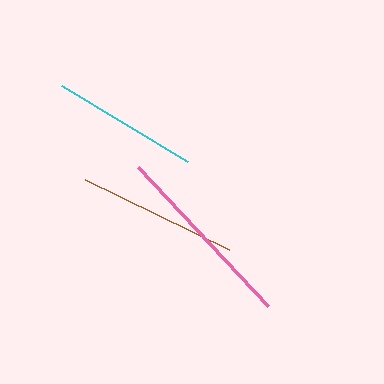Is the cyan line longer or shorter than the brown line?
The brown line is longer than the cyan line.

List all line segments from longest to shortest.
From longest to shortest: pink, brown, cyan.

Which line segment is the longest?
The pink line is the longest at approximately 191 pixels.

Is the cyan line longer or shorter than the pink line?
The pink line is longer than the cyan line.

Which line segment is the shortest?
The cyan line is the shortest at approximately 147 pixels.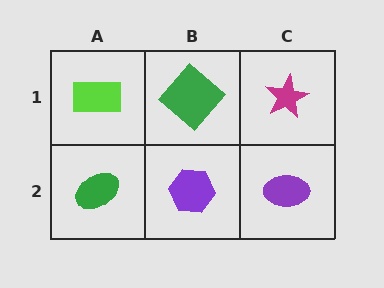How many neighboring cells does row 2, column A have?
2.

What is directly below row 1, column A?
A green ellipse.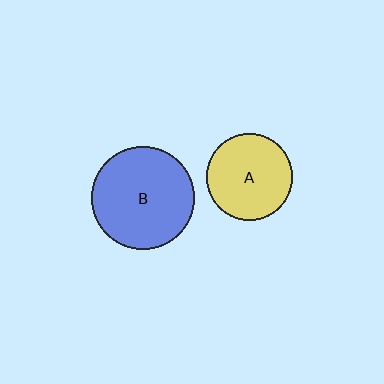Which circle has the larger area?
Circle B (blue).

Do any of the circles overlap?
No, none of the circles overlap.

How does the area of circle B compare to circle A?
Approximately 1.4 times.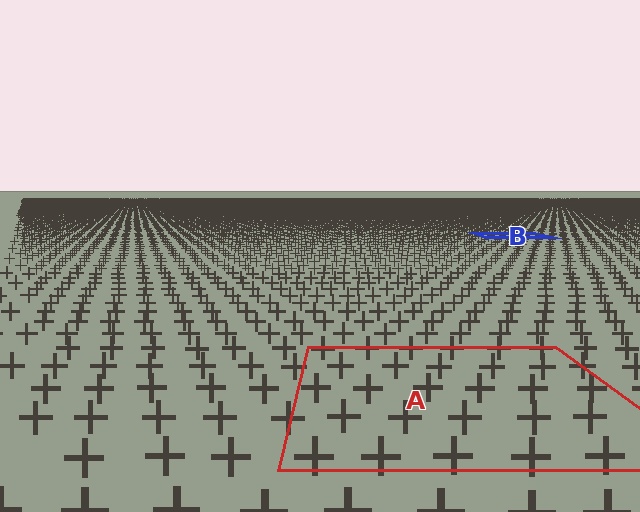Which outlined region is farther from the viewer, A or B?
Region B is farther from the viewer — the texture elements inside it appear smaller and more densely packed.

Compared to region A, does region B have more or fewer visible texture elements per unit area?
Region B has more texture elements per unit area — they are packed more densely because it is farther away.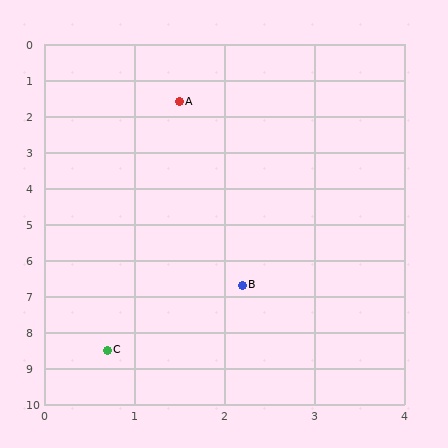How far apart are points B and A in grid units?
Points B and A are about 5.1 grid units apart.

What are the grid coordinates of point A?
Point A is at approximately (1.5, 1.6).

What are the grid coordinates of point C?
Point C is at approximately (0.7, 8.5).